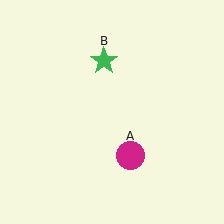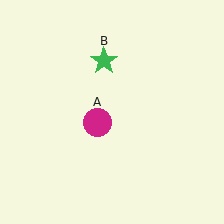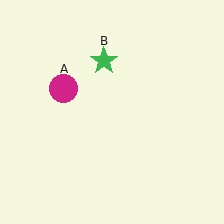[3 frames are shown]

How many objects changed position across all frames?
1 object changed position: magenta circle (object A).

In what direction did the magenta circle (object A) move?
The magenta circle (object A) moved up and to the left.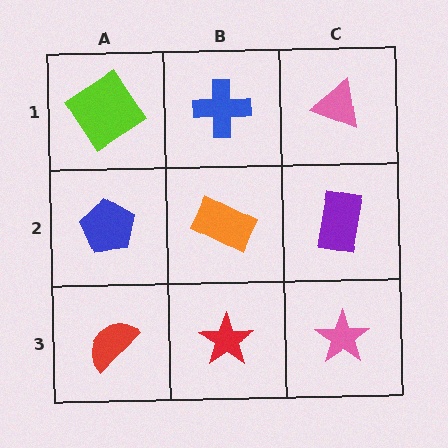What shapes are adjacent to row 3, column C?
A purple rectangle (row 2, column C), a red star (row 3, column B).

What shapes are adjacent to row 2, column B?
A blue cross (row 1, column B), a red star (row 3, column B), a blue pentagon (row 2, column A), a purple rectangle (row 2, column C).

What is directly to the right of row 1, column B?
A pink triangle.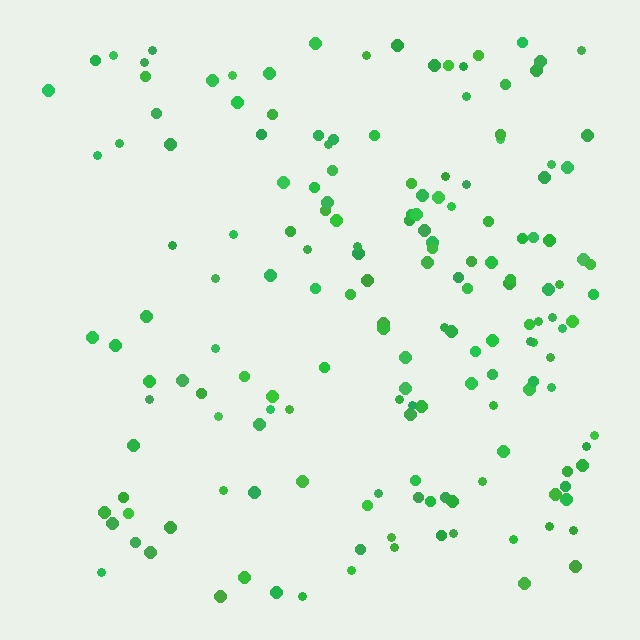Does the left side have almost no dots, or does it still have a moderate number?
Still a moderate number, just noticeably fewer than the right.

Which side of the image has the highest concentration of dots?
The right.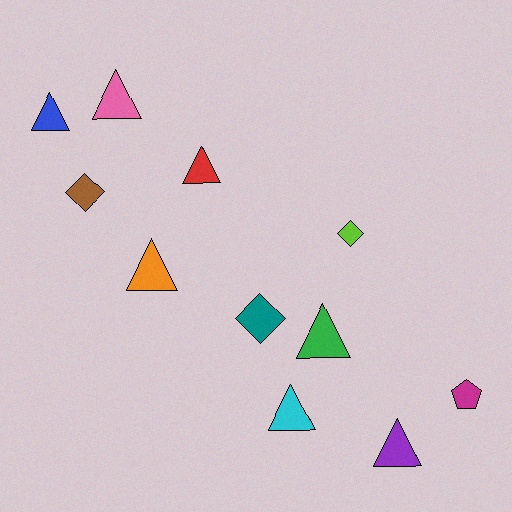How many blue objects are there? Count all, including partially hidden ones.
There is 1 blue object.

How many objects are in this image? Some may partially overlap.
There are 11 objects.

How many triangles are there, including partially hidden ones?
There are 7 triangles.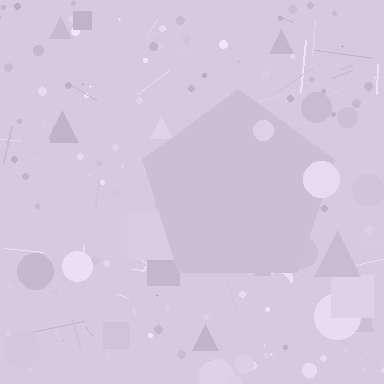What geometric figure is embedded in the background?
A pentagon is embedded in the background.